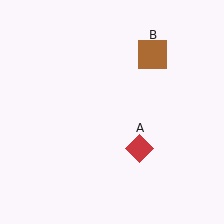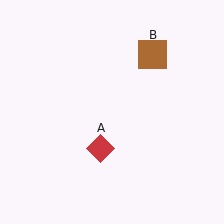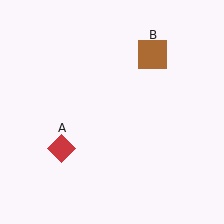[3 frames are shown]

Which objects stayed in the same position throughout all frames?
Brown square (object B) remained stationary.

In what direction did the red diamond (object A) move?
The red diamond (object A) moved left.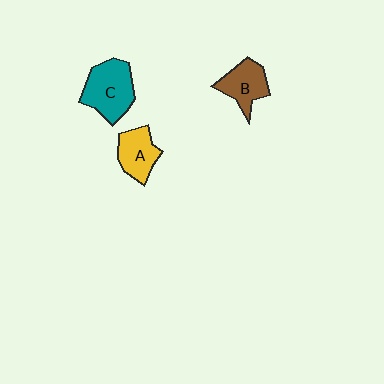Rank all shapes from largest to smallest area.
From largest to smallest: C (teal), B (brown), A (yellow).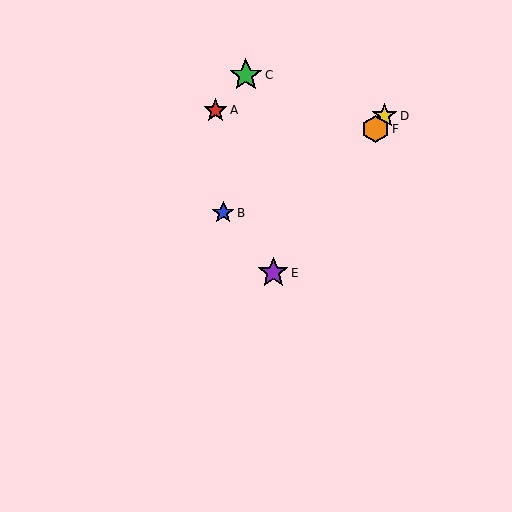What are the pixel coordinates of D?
Object D is at (385, 116).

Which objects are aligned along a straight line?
Objects D, E, F are aligned along a straight line.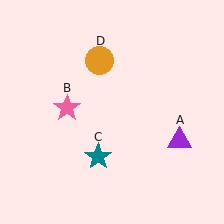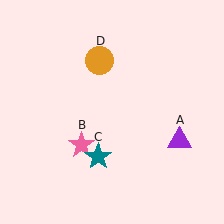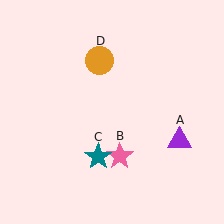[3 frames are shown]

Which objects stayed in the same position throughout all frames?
Purple triangle (object A) and teal star (object C) and orange circle (object D) remained stationary.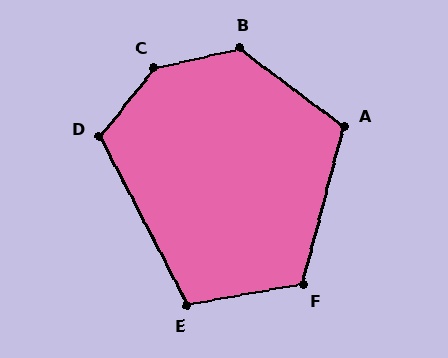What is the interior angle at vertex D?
Approximately 114 degrees (obtuse).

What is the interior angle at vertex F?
Approximately 115 degrees (obtuse).